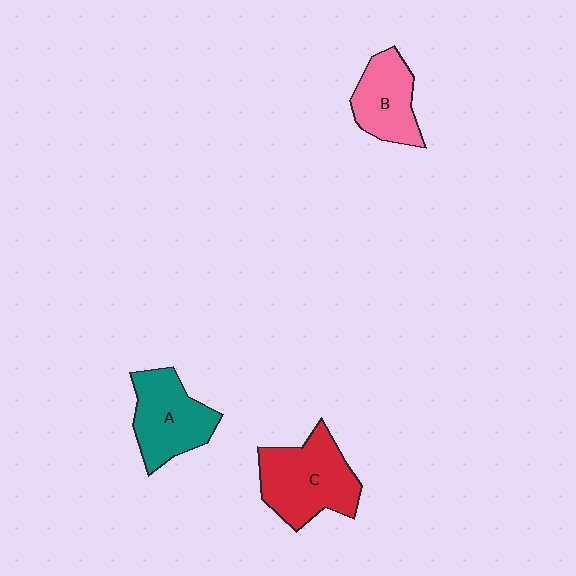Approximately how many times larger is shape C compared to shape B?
Approximately 1.4 times.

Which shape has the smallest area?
Shape B (pink).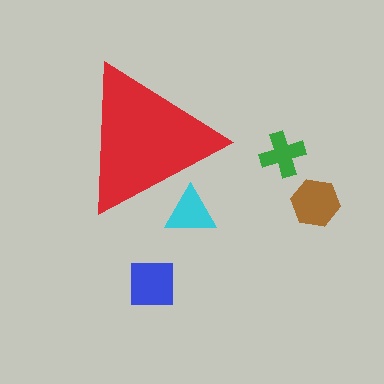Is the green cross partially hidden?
No, the green cross is fully visible.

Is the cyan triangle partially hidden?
Yes, the cyan triangle is partially hidden behind the red triangle.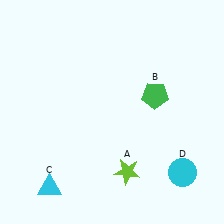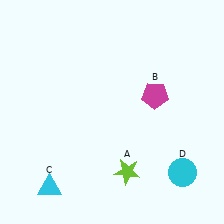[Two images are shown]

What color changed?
The pentagon (B) changed from green in Image 1 to magenta in Image 2.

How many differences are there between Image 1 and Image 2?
There is 1 difference between the two images.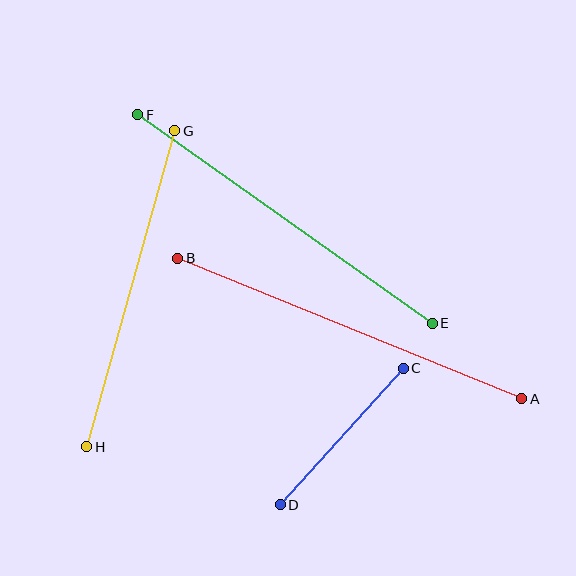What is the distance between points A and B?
The distance is approximately 372 pixels.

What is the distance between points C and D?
The distance is approximately 184 pixels.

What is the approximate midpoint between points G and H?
The midpoint is at approximately (131, 289) pixels.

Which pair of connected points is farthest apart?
Points A and B are farthest apart.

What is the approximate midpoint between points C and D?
The midpoint is at approximately (342, 436) pixels.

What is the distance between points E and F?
The distance is approximately 361 pixels.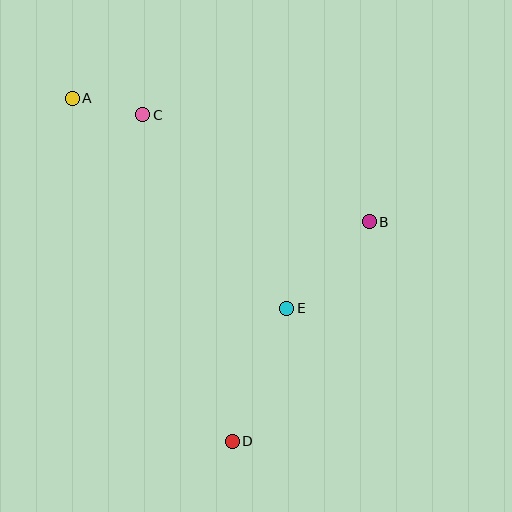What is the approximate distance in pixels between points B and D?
The distance between B and D is approximately 259 pixels.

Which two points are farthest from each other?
Points A and D are farthest from each other.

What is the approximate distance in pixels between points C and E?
The distance between C and E is approximately 241 pixels.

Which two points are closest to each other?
Points A and C are closest to each other.